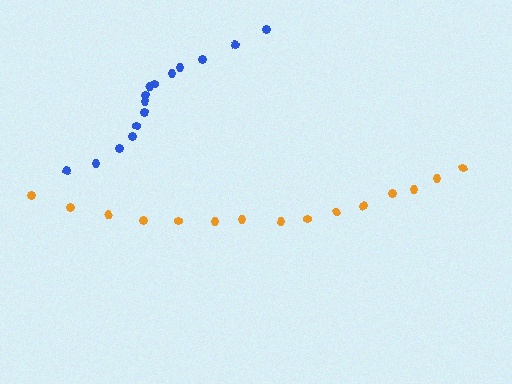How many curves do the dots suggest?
There are 2 distinct paths.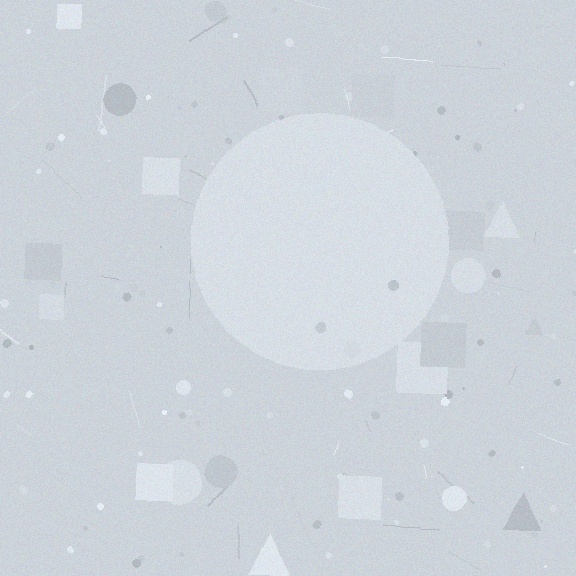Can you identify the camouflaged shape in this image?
The camouflaged shape is a circle.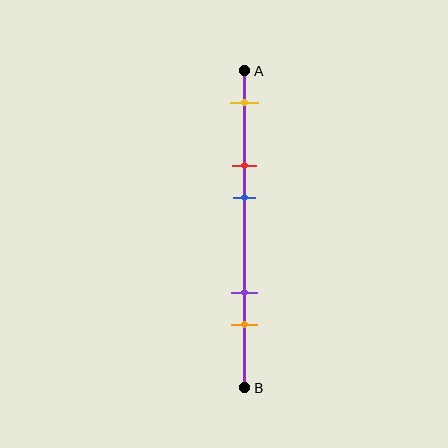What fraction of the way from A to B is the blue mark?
The blue mark is approximately 40% (0.4) of the way from A to B.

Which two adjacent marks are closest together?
The red and blue marks are the closest adjacent pair.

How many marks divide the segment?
There are 5 marks dividing the segment.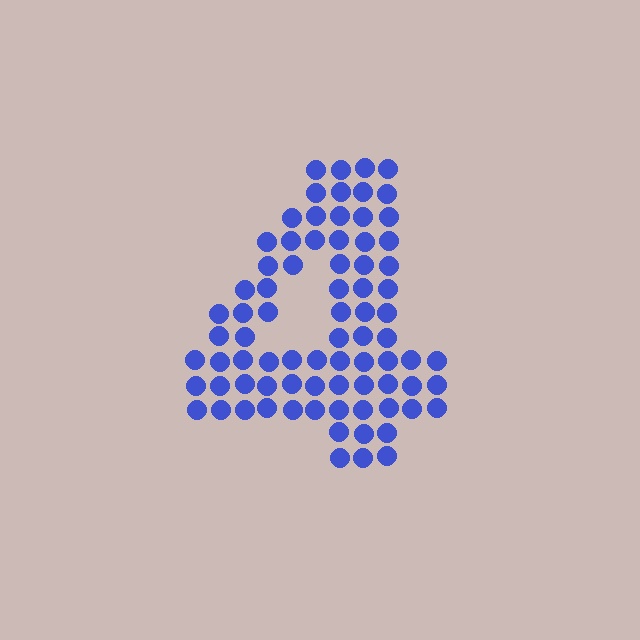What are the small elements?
The small elements are circles.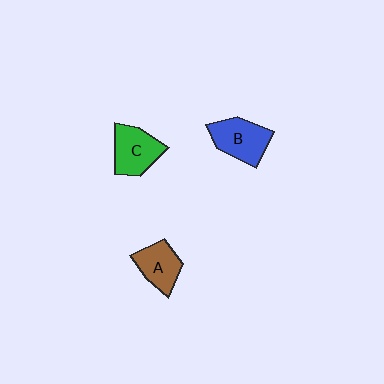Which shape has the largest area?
Shape B (blue).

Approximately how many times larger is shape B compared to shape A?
Approximately 1.2 times.